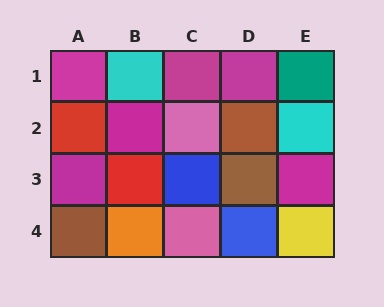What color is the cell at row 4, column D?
Blue.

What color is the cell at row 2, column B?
Magenta.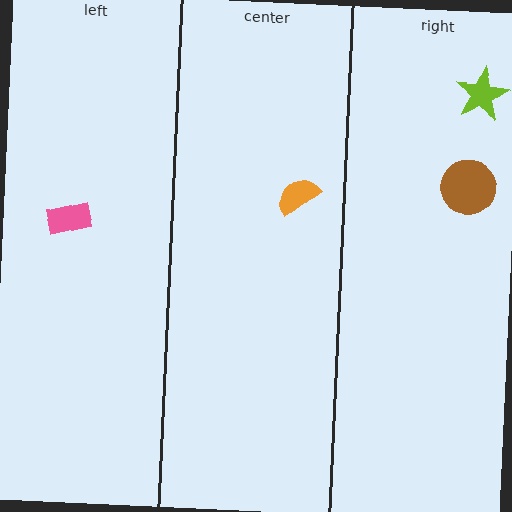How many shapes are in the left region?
1.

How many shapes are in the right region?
2.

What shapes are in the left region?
The pink rectangle.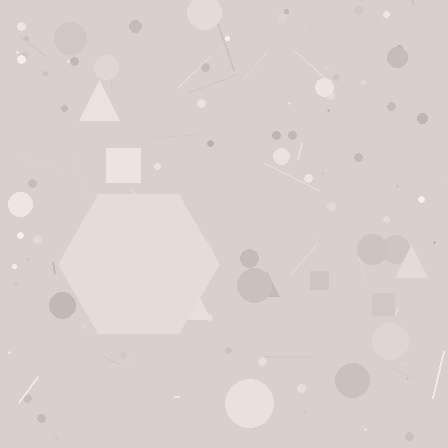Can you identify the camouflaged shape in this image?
The camouflaged shape is a hexagon.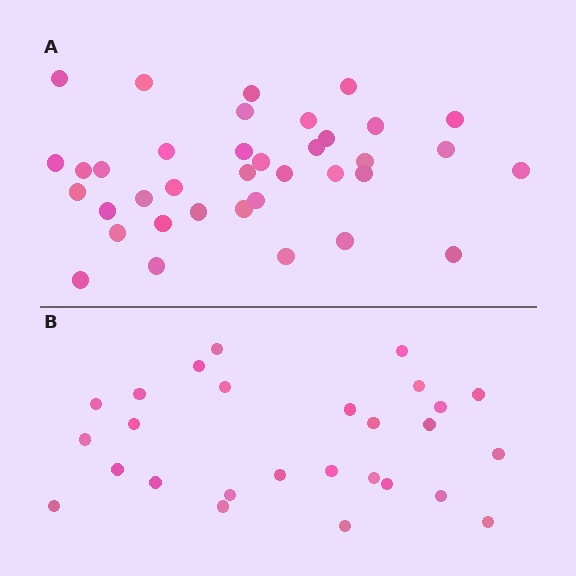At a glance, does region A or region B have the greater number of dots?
Region A (the top region) has more dots.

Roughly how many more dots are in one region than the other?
Region A has roughly 10 or so more dots than region B.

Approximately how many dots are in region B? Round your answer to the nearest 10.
About 30 dots. (The exact count is 27, which rounds to 30.)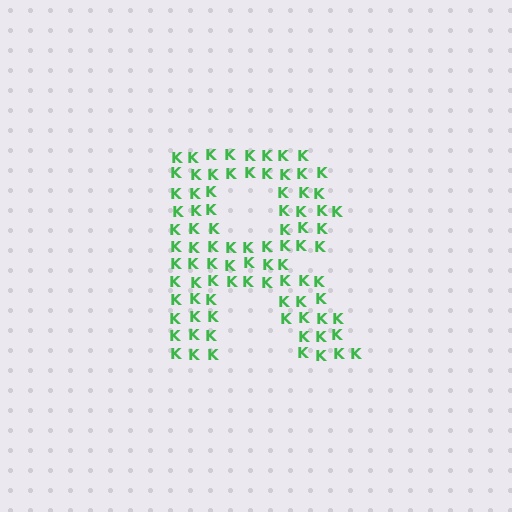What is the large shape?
The large shape is the letter R.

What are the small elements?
The small elements are letter K's.